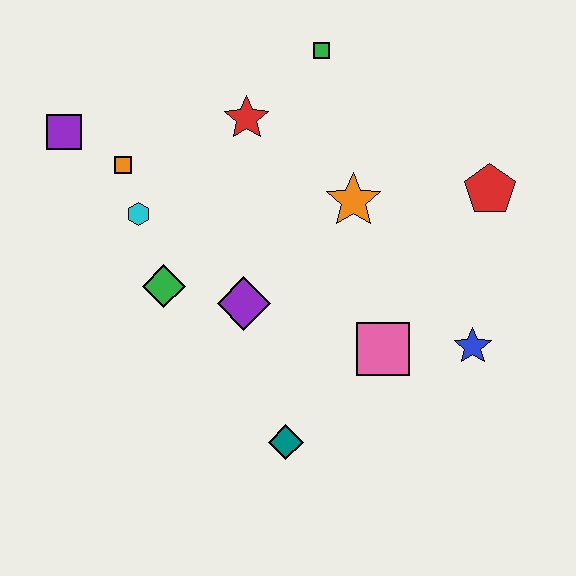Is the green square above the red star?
Yes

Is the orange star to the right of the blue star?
No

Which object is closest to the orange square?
The cyan hexagon is closest to the orange square.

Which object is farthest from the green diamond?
The red pentagon is farthest from the green diamond.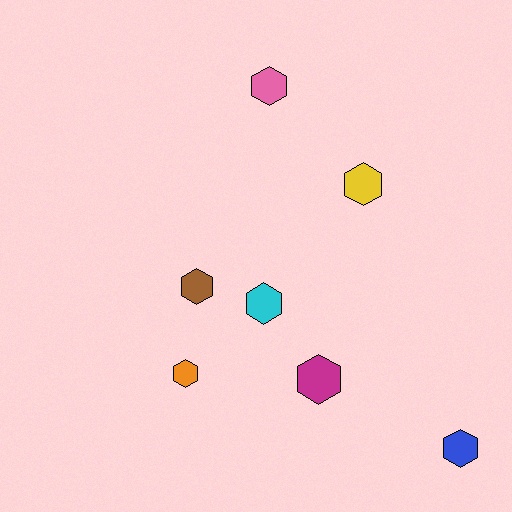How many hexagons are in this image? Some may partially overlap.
There are 7 hexagons.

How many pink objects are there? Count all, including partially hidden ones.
There is 1 pink object.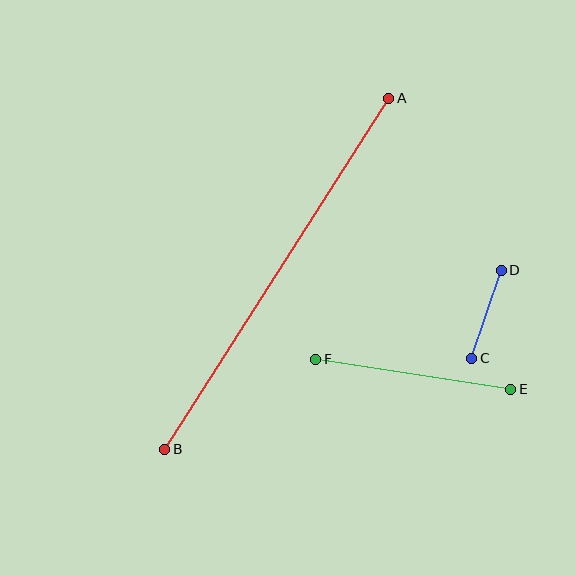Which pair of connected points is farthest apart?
Points A and B are farthest apart.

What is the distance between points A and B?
The distance is approximately 416 pixels.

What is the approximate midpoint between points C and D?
The midpoint is at approximately (486, 314) pixels.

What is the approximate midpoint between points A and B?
The midpoint is at approximately (277, 274) pixels.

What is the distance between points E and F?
The distance is approximately 197 pixels.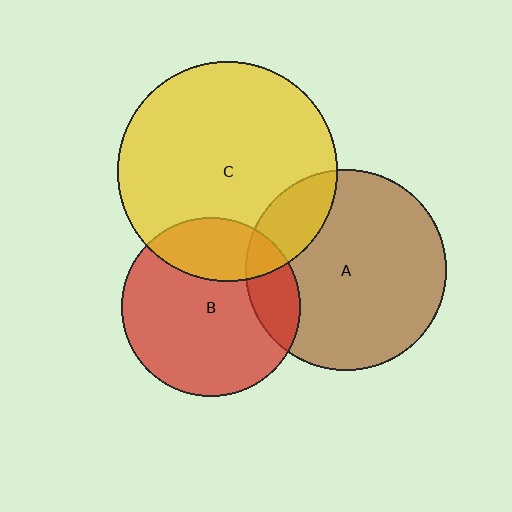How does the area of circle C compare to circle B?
Approximately 1.5 times.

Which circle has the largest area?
Circle C (yellow).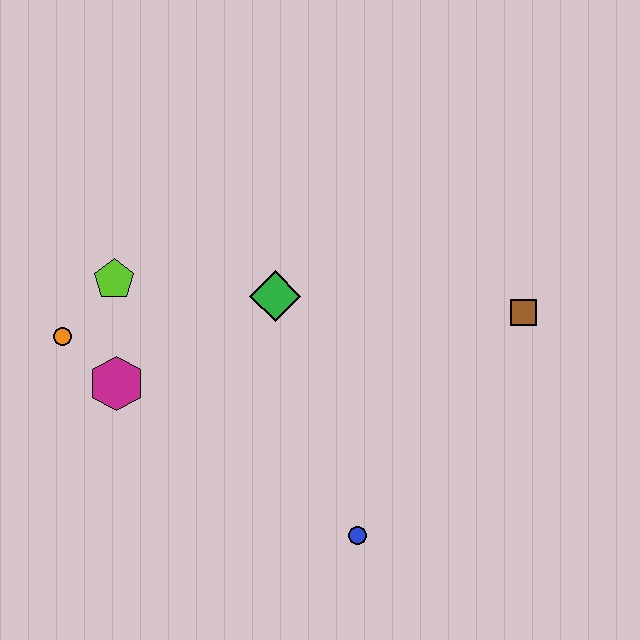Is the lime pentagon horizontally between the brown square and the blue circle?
No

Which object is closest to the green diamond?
The lime pentagon is closest to the green diamond.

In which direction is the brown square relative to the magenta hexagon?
The brown square is to the right of the magenta hexagon.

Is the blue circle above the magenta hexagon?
No